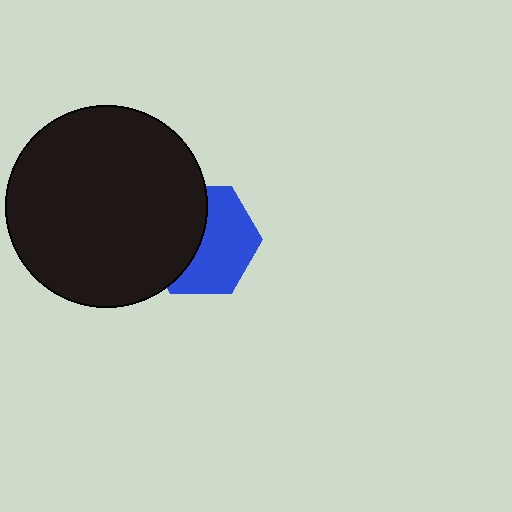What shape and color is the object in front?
The object in front is a black circle.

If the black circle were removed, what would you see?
You would see the complete blue hexagon.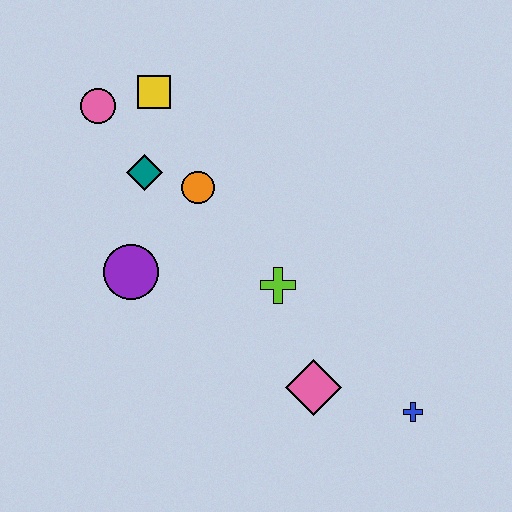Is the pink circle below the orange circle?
No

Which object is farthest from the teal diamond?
The blue cross is farthest from the teal diamond.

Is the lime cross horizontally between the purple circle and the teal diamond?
No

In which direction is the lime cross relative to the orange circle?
The lime cross is below the orange circle.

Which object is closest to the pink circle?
The yellow square is closest to the pink circle.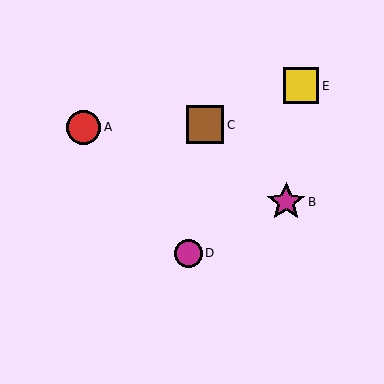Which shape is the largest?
The magenta star (labeled B) is the largest.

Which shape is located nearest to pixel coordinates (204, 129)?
The brown square (labeled C) at (205, 125) is nearest to that location.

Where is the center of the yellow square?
The center of the yellow square is at (301, 86).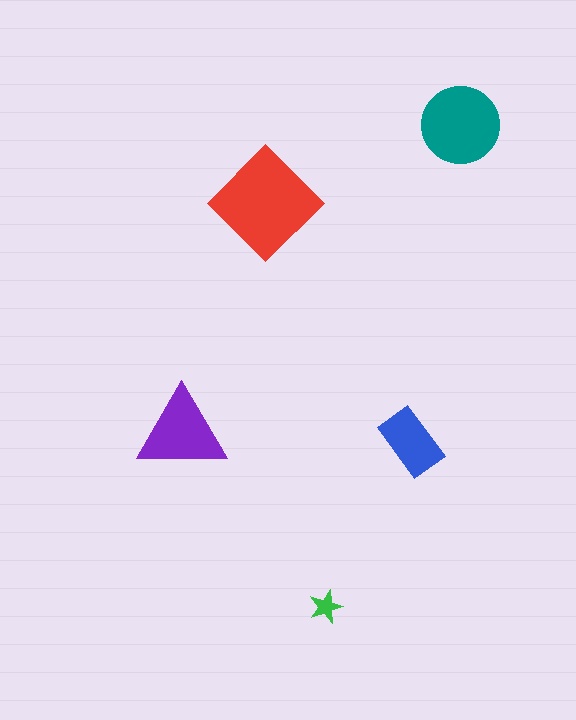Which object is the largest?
The red diamond.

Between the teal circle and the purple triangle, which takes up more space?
The teal circle.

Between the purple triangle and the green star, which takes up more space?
The purple triangle.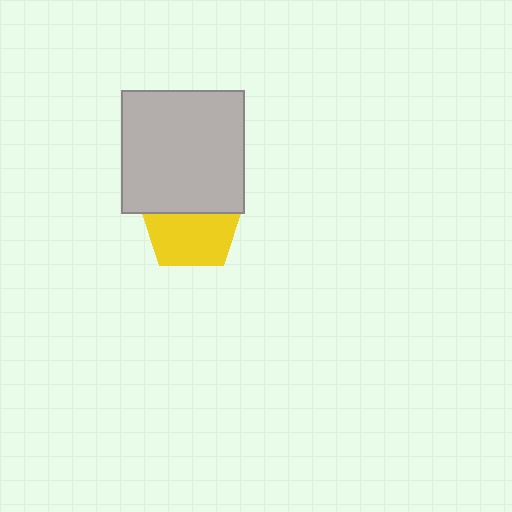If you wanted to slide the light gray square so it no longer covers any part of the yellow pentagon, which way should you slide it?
Slide it up — that is the most direct way to separate the two shapes.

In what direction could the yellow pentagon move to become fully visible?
The yellow pentagon could move down. That would shift it out from behind the light gray square entirely.